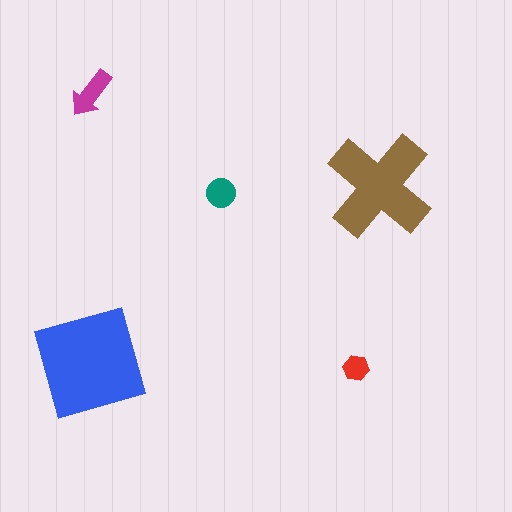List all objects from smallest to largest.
The red hexagon, the teal circle, the magenta arrow, the brown cross, the blue square.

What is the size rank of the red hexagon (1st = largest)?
5th.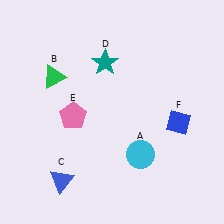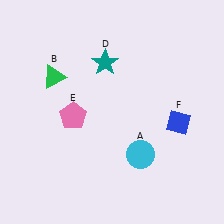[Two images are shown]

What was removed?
The blue triangle (C) was removed in Image 2.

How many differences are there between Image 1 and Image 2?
There is 1 difference between the two images.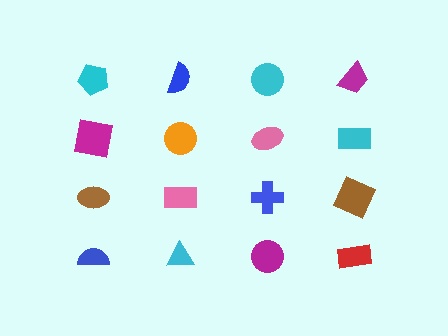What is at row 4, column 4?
A red rectangle.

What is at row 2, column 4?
A cyan rectangle.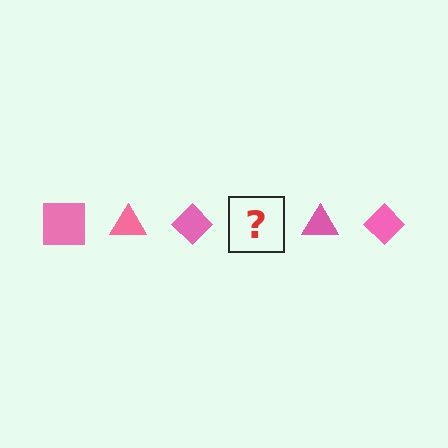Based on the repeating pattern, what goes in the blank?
The blank should be a pink square.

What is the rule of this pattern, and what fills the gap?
The rule is that the pattern cycles through square, triangle, diamond shapes in pink. The gap should be filled with a pink square.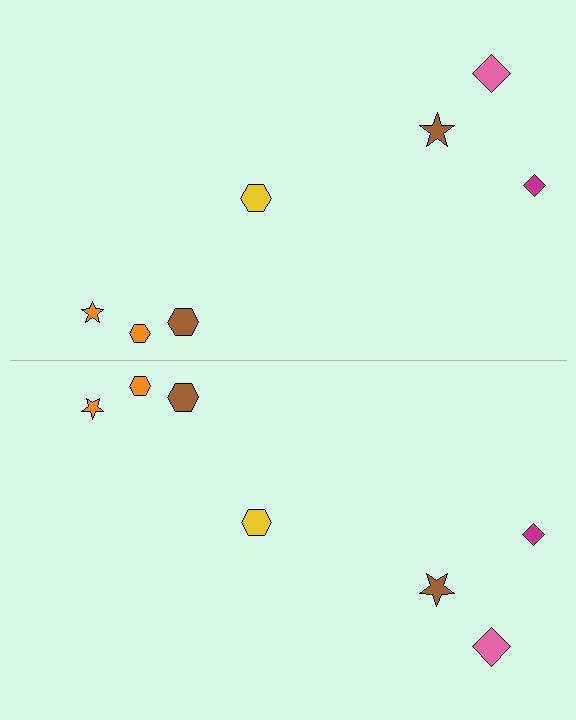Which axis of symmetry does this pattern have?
The pattern has a horizontal axis of symmetry running through the center of the image.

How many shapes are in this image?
There are 14 shapes in this image.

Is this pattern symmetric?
Yes, this pattern has bilateral (reflection) symmetry.